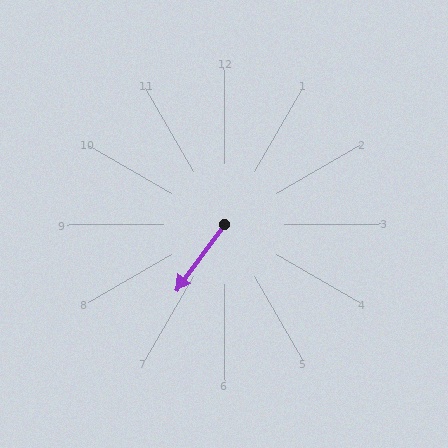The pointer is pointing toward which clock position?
Roughly 7 o'clock.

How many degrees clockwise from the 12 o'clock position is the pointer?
Approximately 216 degrees.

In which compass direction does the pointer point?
Southwest.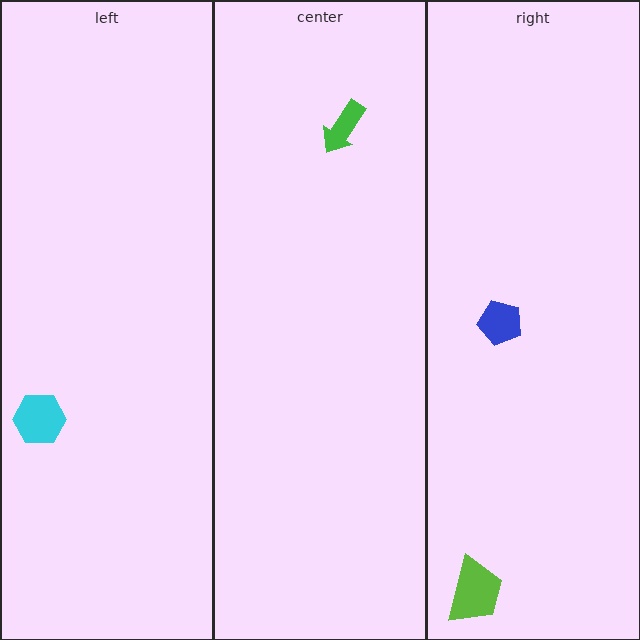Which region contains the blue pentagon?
The right region.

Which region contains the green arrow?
The center region.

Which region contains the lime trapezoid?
The right region.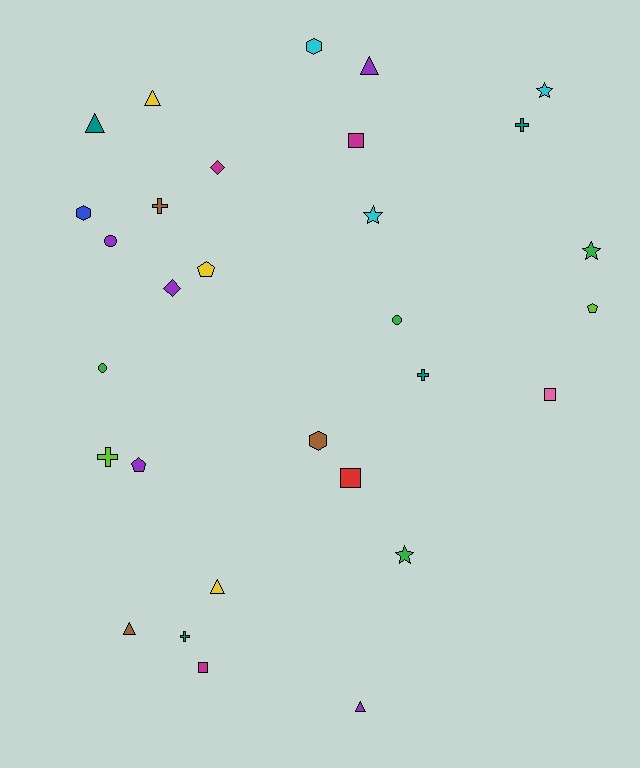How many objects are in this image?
There are 30 objects.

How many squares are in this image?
There are 4 squares.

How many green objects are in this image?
There are 4 green objects.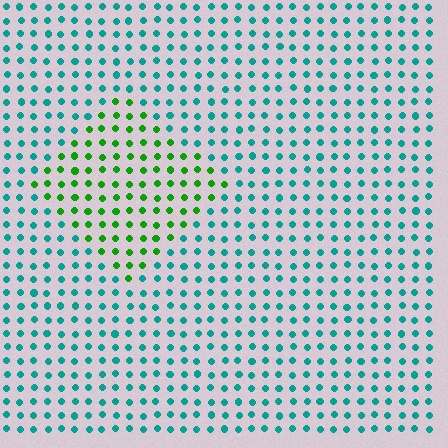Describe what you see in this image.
The image is filled with small teal elements in a uniform arrangement. A diamond-shaped region is visible where the elements are tinted to a slightly different hue, forming a subtle color boundary.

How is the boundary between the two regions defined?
The boundary is defined purely by a slight shift in hue (about 56 degrees). Spacing, size, and orientation are identical on both sides.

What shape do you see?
I see a diamond.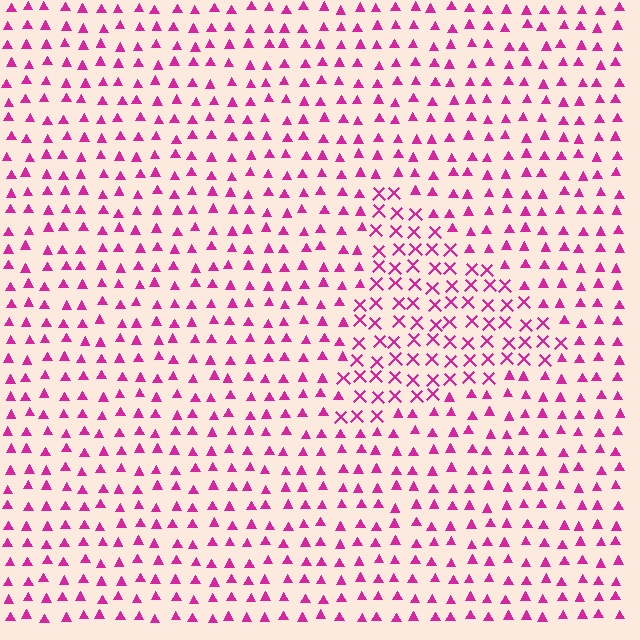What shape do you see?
I see a triangle.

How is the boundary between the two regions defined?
The boundary is defined by a change in element shape: X marks inside vs. triangles outside. All elements share the same color and spacing.